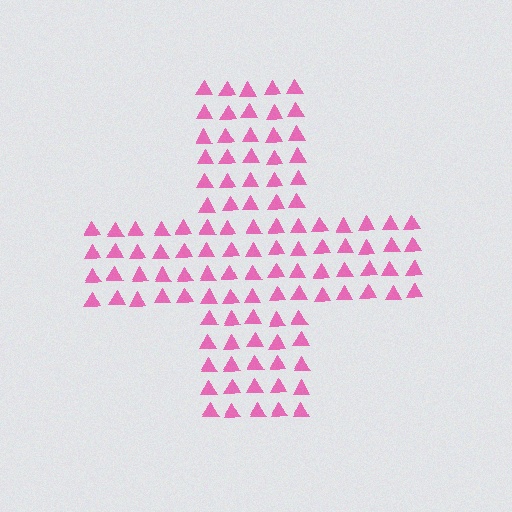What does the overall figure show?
The overall figure shows a cross.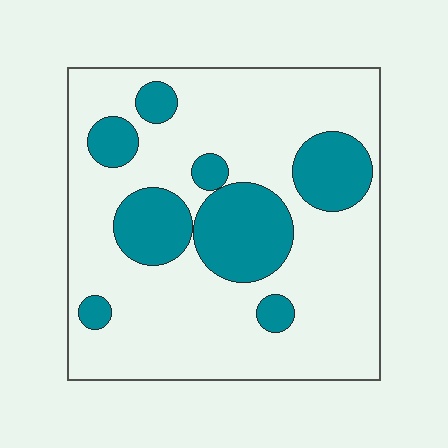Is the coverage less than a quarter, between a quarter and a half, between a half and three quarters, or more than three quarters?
Between a quarter and a half.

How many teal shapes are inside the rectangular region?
8.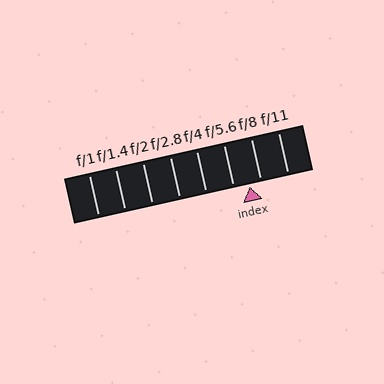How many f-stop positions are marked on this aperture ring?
There are 8 f-stop positions marked.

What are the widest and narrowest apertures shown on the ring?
The widest aperture shown is f/1 and the narrowest is f/11.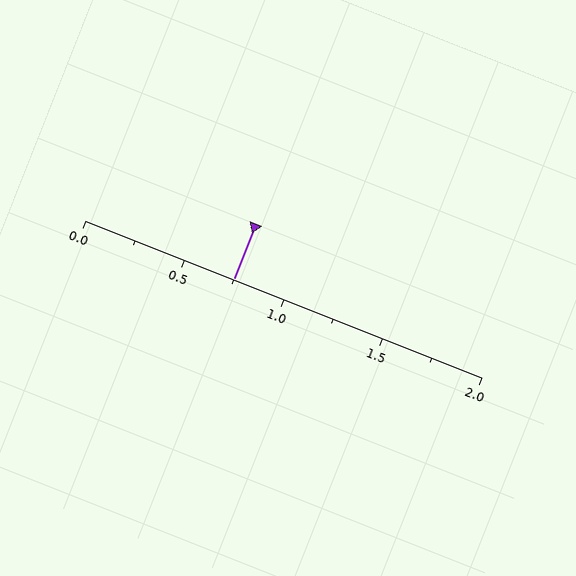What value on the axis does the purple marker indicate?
The marker indicates approximately 0.75.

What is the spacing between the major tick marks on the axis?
The major ticks are spaced 0.5 apart.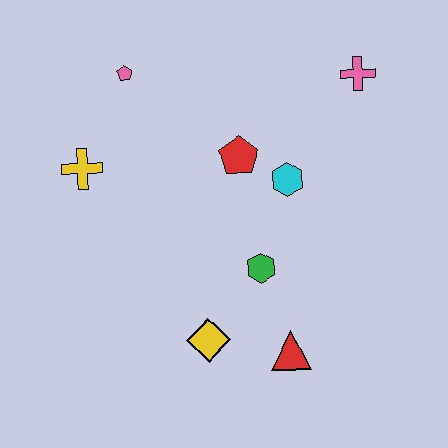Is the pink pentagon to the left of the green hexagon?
Yes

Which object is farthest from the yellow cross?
The pink cross is farthest from the yellow cross.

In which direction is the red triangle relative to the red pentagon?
The red triangle is below the red pentagon.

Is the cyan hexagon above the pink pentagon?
No